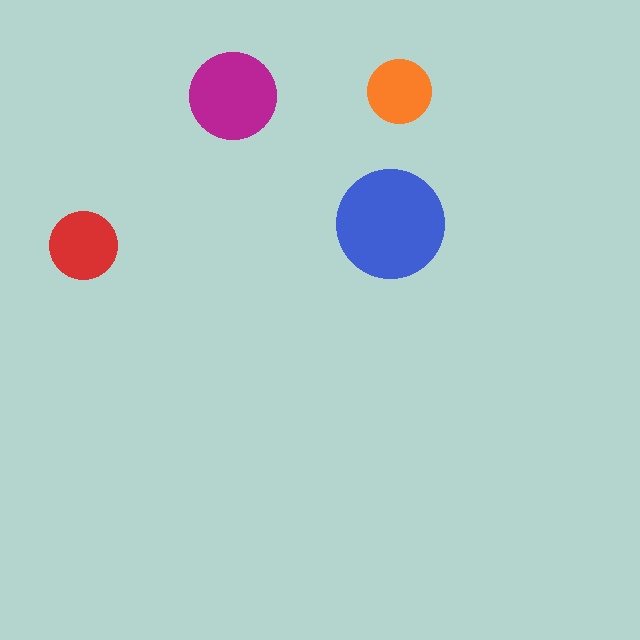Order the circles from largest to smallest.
the blue one, the magenta one, the red one, the orange one.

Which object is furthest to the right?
The orange circle is rightmost.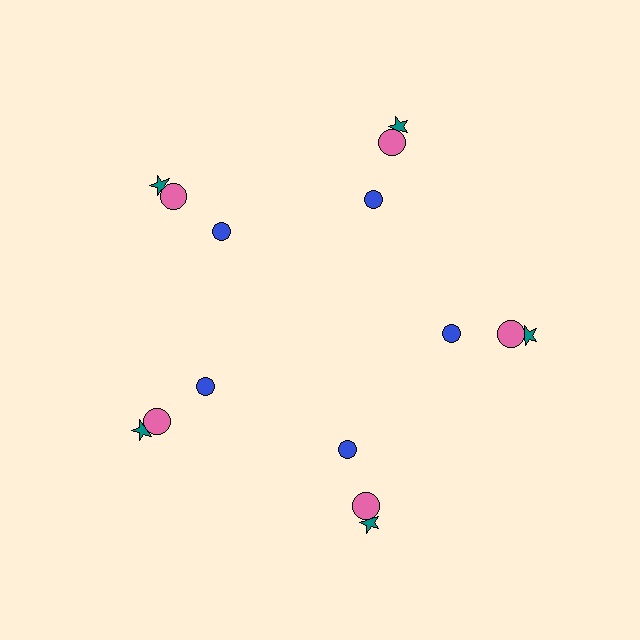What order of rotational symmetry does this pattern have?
This pattern has 5-fold rotational symmetry.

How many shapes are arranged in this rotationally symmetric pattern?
There are 15 shapes, arranged in 5 groups of 3.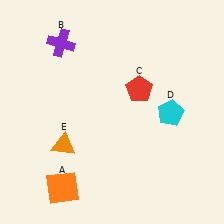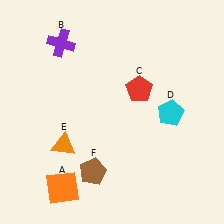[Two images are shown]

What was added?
A brown pentagon (F) was added in Image 2.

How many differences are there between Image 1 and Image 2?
There is 1 difference between the two images.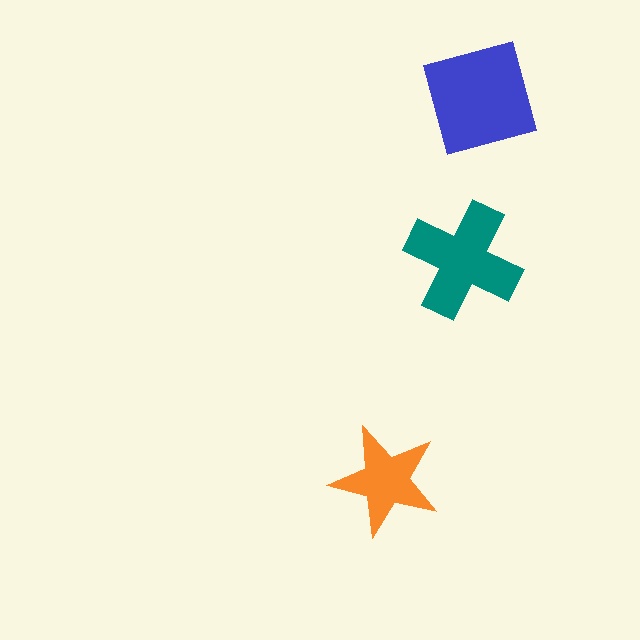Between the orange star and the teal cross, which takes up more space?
The teal cross.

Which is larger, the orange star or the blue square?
The blue square.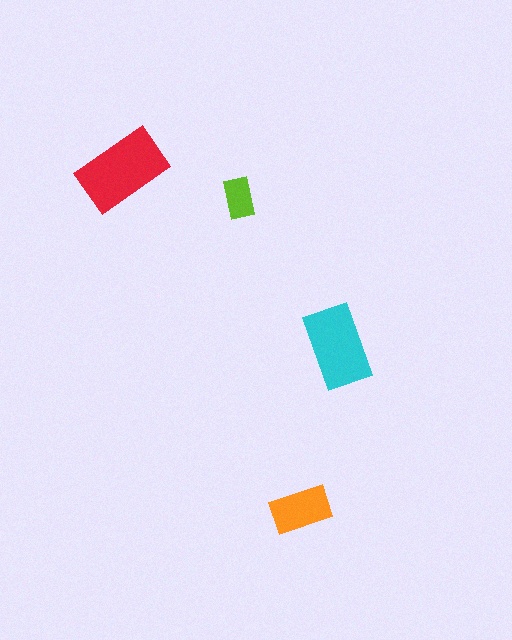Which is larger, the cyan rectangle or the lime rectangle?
The cyan one.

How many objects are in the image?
There are 4 objects in the image.